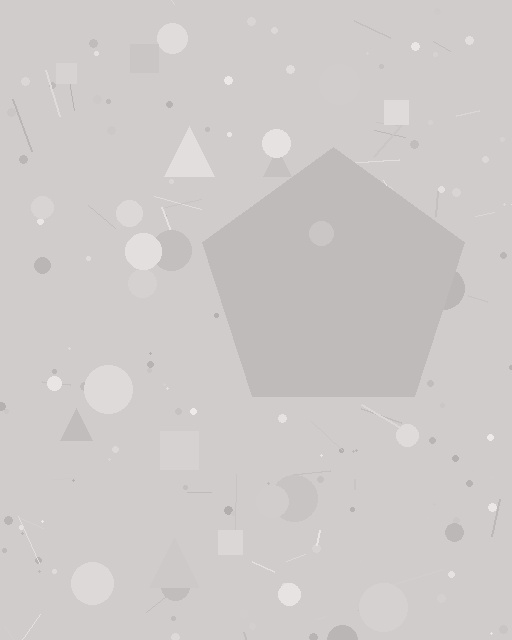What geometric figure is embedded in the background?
A pentagon is embedded in the background.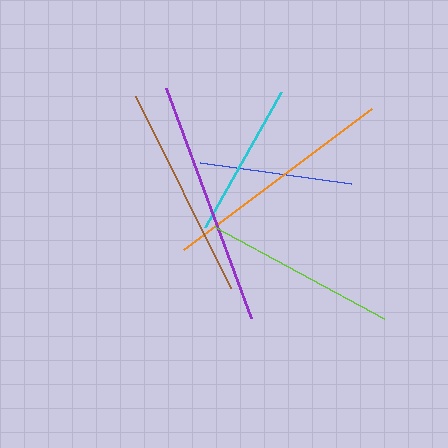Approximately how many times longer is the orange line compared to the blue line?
The orange line is approximately 1.5 times the length of the blue line.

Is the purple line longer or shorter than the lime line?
The purple line is longer than the lime line.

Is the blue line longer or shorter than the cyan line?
The cyan line is longer than the blue line.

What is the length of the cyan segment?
The cyan segment is approximately 154 pixels long.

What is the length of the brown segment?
The brown segment is approximately 215 pixels long.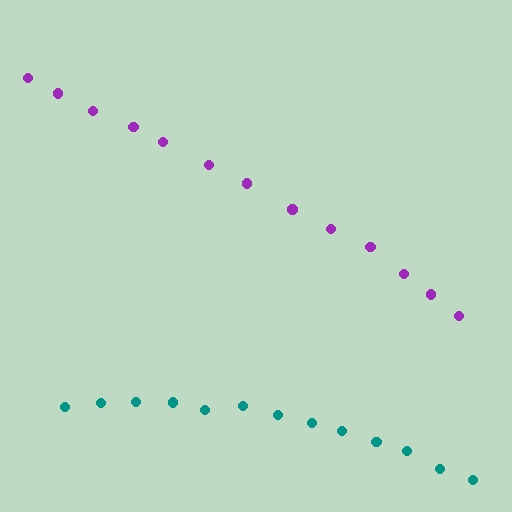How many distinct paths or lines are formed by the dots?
There are 2 distinct paths.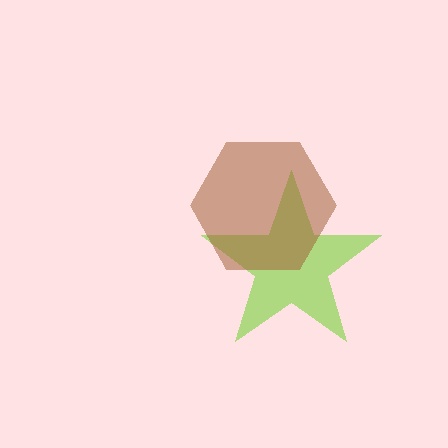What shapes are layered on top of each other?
The layered shapes are: a lime star, a brown hexagon.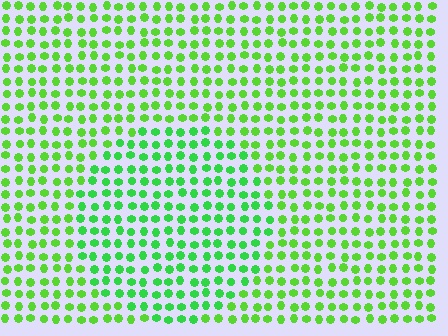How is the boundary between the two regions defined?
The boundary is defined purely by a slight shift in hue (about 22 degrees). Spacing, size, and orientation are identical on both sides.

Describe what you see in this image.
The image is filled with small lime elements in a uniform arrangement. A circle-shaped region is visible where the elements are tinted to a slightly different hue, forming a subtle color boundary.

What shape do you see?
I see a circle.